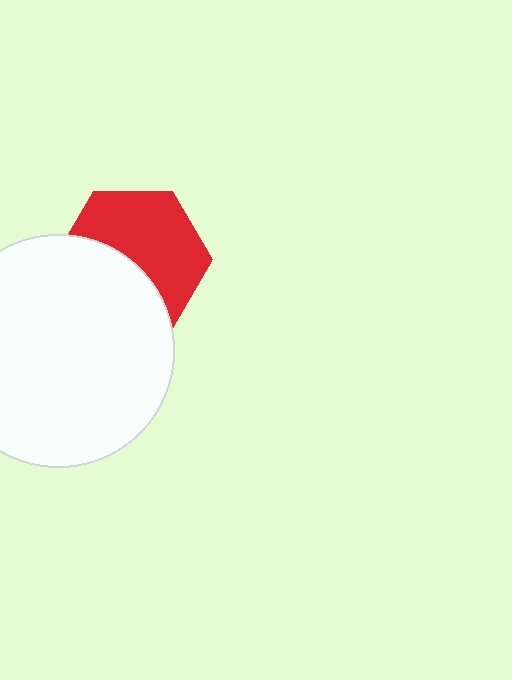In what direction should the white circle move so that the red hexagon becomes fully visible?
The white circle should move down. That is the shortest direction to clear the overlap and leave the red hexagon fully visible.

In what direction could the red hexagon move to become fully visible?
The red hexagon could move up. That would shift it out from behind the white circle entirely.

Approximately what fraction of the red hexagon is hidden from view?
Roughly 43% of the red hexagon is hidden behind the white circle.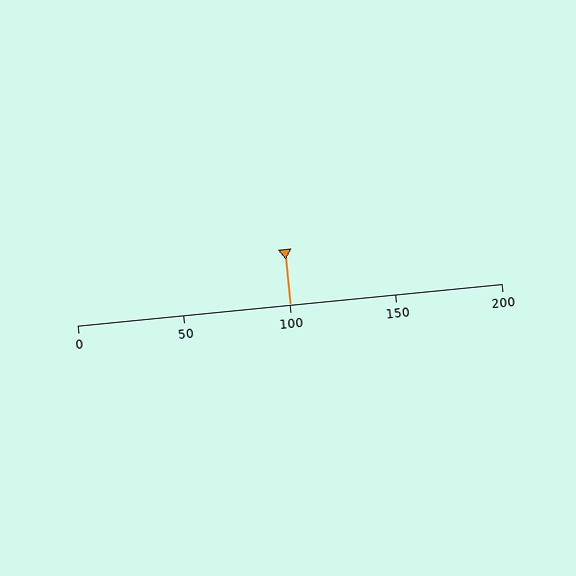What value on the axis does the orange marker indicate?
The marker indicates approximately 100.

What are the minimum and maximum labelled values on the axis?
The axis runs from 0 to 200.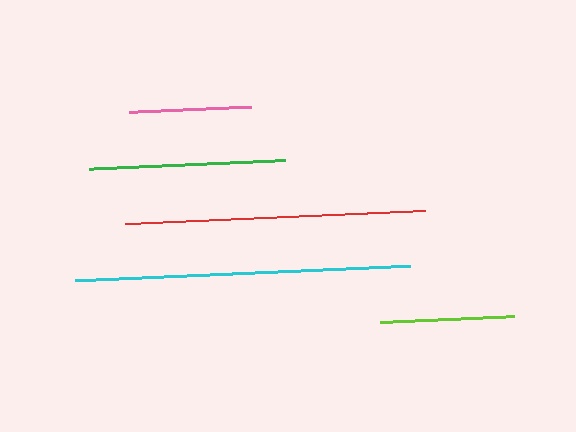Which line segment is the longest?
The cyan line is the longest at approximately 336 pixels.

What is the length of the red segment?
The red segment is approximately 301 pixels long.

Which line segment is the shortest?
The pink line is the shortest at approximately 121 pixels.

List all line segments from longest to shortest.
From longest to shortest: cyan, red, green, lime, pink.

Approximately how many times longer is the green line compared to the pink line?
The green line is approximately 1.6 times the length of the pink line.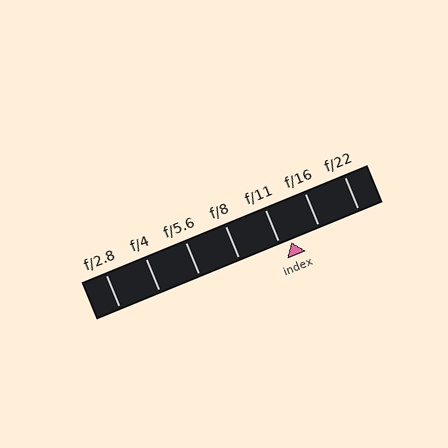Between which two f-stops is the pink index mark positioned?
The index mark is between f/11 and f/16.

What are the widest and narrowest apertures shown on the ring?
The widest aperture shown is f/2.8 and the narrowest is f/22.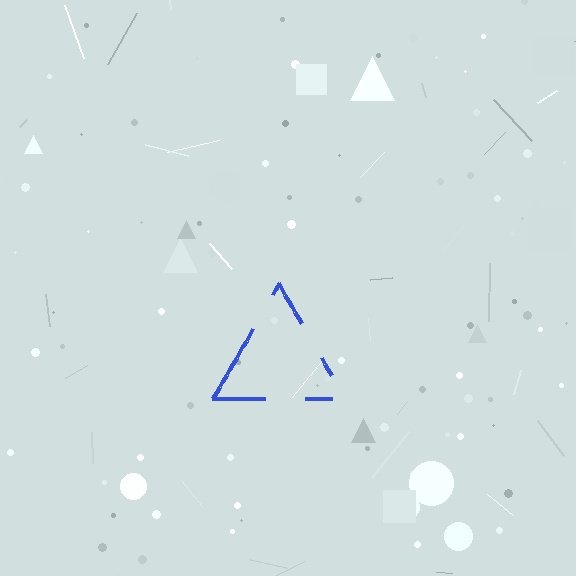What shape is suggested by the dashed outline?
The dashed outline suggests a triangle.